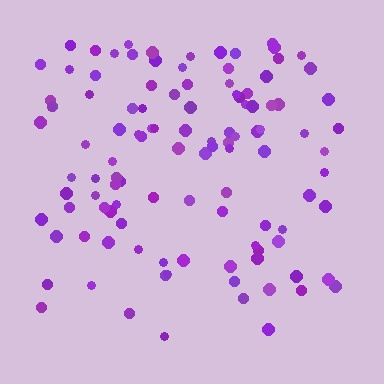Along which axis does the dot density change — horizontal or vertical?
Vertical.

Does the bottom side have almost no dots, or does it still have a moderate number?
Still a moderate number, just noticeably fewer than the top.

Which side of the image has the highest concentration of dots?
The top.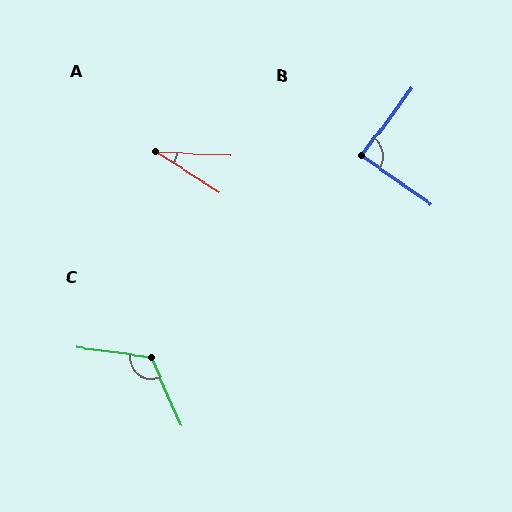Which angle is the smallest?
A, at approximately 29 degrees.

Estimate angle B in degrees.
Approximately 88 degrees.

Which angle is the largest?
C, at approximately 121 degrees.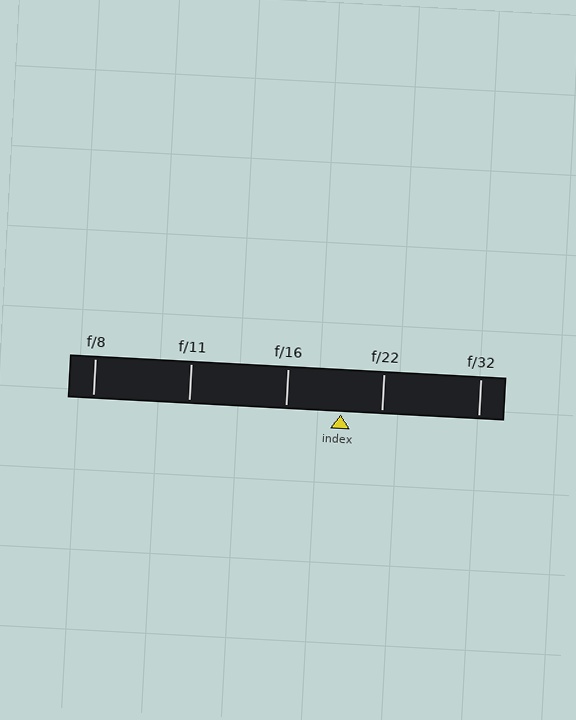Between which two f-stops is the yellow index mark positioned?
The index mark is between f/16 and f/22.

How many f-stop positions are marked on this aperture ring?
There are 5 f-stop positions marked.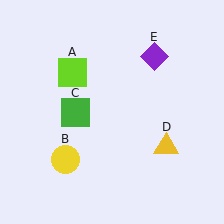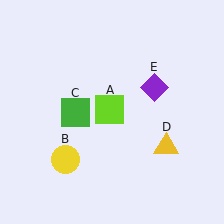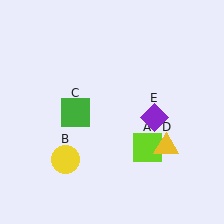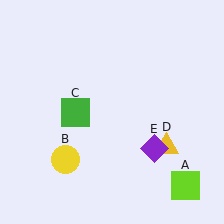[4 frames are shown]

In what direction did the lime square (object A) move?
The lime square (object A) moved down and to the right.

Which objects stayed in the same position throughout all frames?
Yellow circle (object B) and green square (object C) and yellow triangle (object D) remained stationary.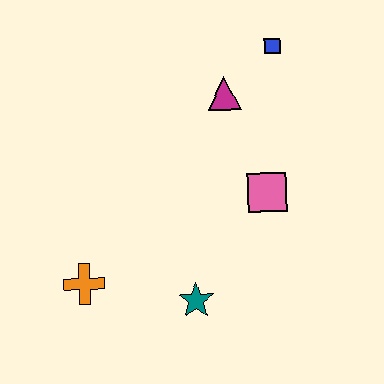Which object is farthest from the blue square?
The orange cross is farthest from the blue square.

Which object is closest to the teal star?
The orange cross is closest to the teal star.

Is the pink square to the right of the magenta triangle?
Yes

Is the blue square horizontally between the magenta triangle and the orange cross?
No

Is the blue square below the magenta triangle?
No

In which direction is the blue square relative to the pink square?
The blue square is above the pink square.